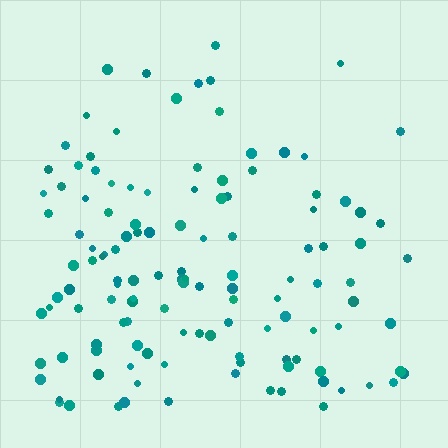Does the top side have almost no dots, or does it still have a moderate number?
Still a moderate number, just noticeably fewer than the bottom.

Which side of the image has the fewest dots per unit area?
The top.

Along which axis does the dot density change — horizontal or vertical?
Vertical.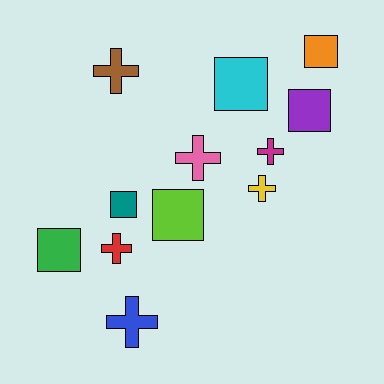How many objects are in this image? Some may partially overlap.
There are 12 objects.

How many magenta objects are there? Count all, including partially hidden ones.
There is 1 magenta object.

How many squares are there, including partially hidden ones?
There are 6 squares.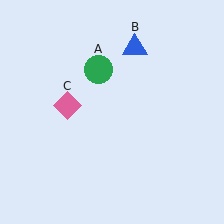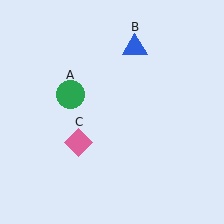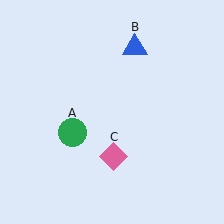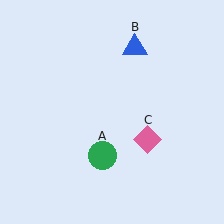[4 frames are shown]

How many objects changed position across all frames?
2 objects changed position: green circle (object A), pink diamond (object C).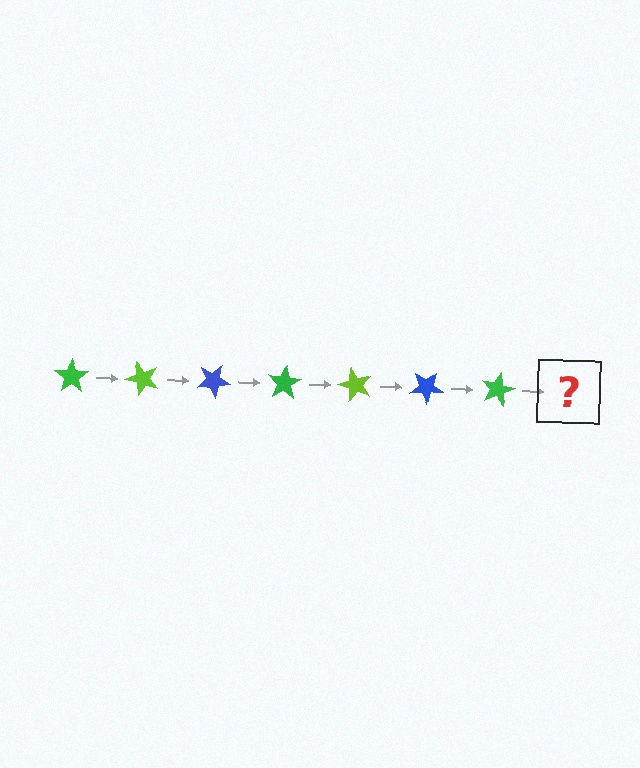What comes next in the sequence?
The next element should be a lime star, rotated 350 degrees from the start.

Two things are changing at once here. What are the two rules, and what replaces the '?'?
The two rules are that it rotates 50 degrees each step and the color cycles through green, lime, and blue. The '?' should be a lime star, rotated 350 degrees from the start.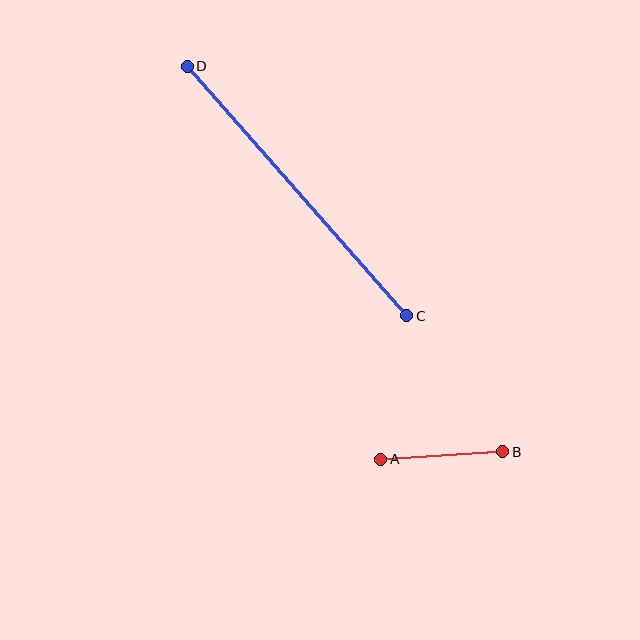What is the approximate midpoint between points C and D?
The midpoint is at approximately (297, 191) pixels.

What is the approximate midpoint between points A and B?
The midpoint is at approximately (442, 456) pixels.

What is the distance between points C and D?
The distance is approximately 332 pixels.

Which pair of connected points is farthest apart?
Points C and D are farthest apart.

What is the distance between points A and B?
The distance is approximately 122 pixels.